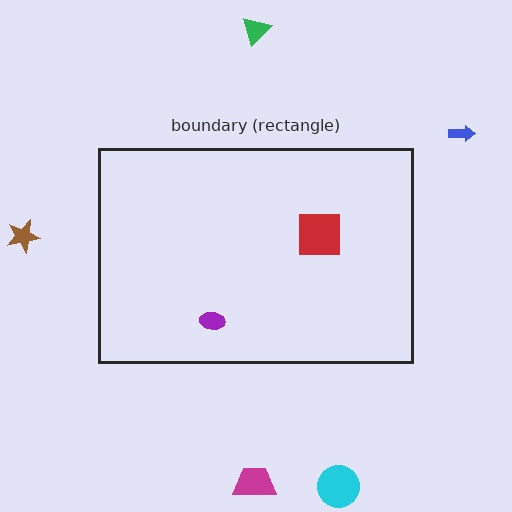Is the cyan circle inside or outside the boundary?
Outside.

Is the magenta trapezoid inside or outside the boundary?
Outside.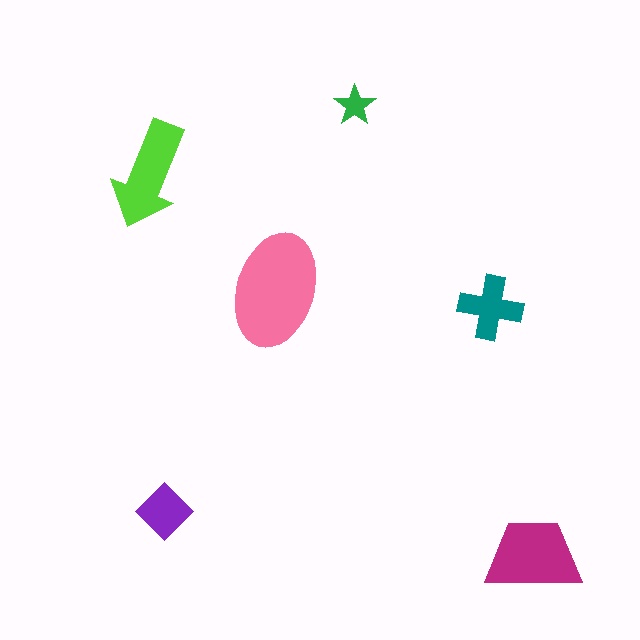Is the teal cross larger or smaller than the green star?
Larger.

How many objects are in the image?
There are 6 objects in the image.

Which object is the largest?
The pink ellipse.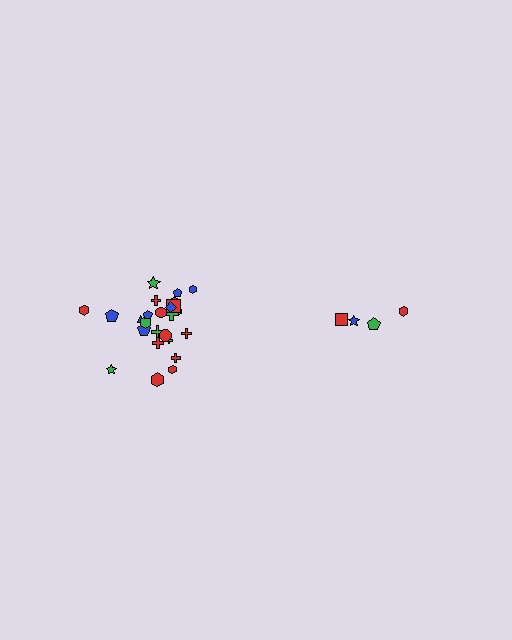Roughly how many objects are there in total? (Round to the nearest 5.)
Roughly 30 objects in total.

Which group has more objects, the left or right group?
The left group.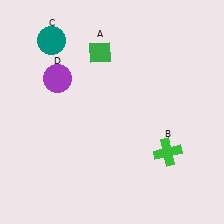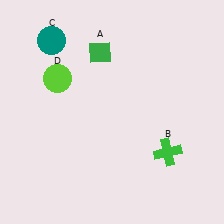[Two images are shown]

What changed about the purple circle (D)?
In Image 1, D is purple. In Image 2, it changed to lime.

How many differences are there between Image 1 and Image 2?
There is 1 difference between the two images.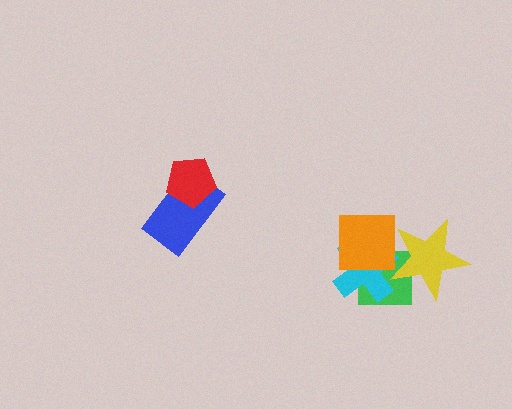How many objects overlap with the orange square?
2 objects overlap with the orange square.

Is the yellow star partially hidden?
Yes, it is partially covered by another shape.